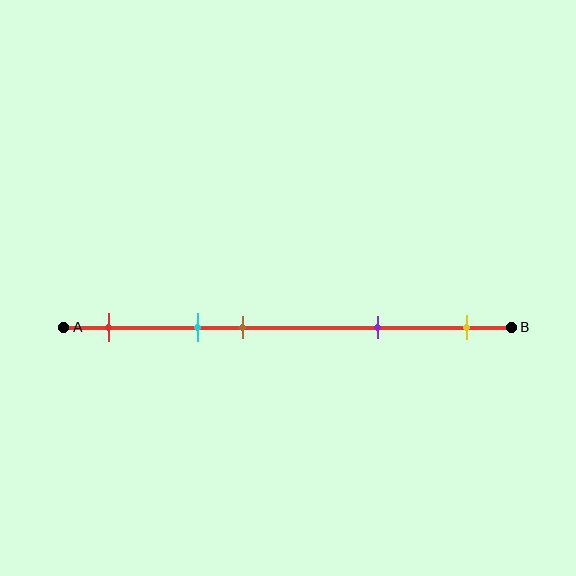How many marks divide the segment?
There are 5 marks dividing the segment.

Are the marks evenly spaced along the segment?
No, the marks are not evenly spaced.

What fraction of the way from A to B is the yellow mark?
The yellow mark is approximately 90% (0.9) of the way from A to B.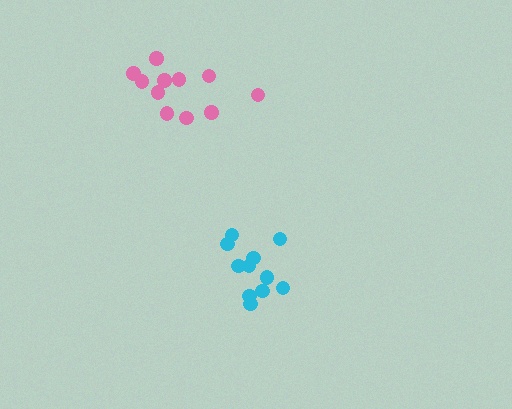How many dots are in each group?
Group 1: 11 dots, Group 2: 11 dots (22 total).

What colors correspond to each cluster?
The clusters are colored: cyan, pink.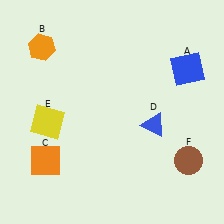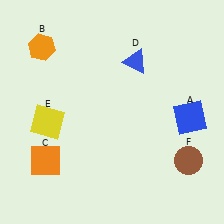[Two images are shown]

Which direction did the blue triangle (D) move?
The blue triangle (D) moved up.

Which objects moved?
The objects that moved are: the blue square (A), the blue triangle (D).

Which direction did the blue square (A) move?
The blue square (A) moved down.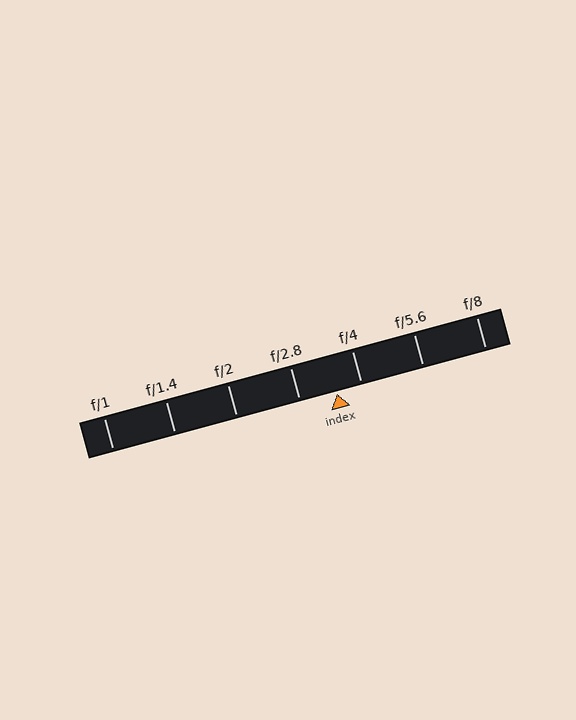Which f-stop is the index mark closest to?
The index mark is closest to f/4.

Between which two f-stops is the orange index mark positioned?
The index mark is between f/2.8 and f/4.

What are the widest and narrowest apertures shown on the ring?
The widest aperture shown is f/1 and the narrowest is f/8.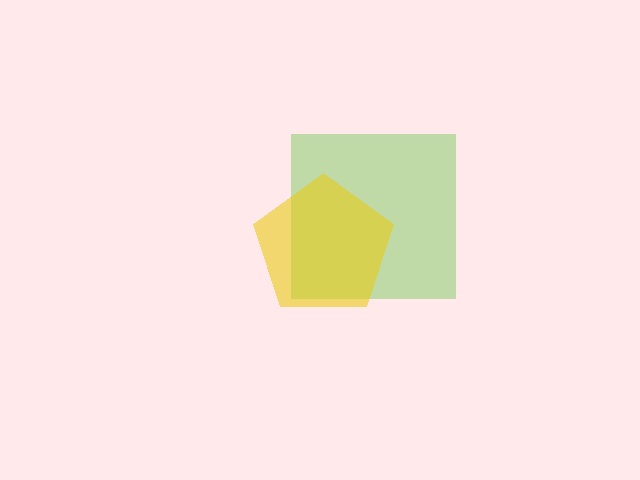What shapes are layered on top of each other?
The layered shapes are: a lime square, a yellow pentagon.